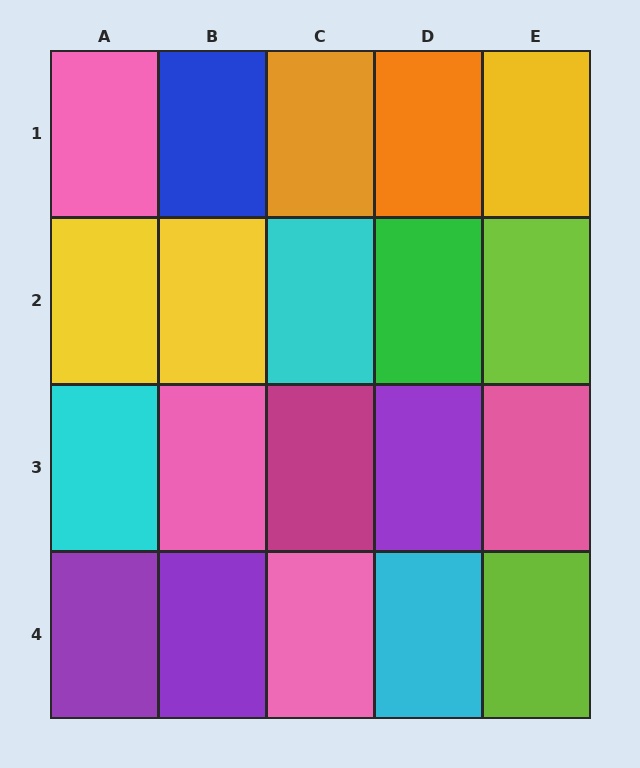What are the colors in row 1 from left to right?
Pink, blue, orange, orange, yellow.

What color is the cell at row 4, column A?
Purple.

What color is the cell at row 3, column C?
Magenta.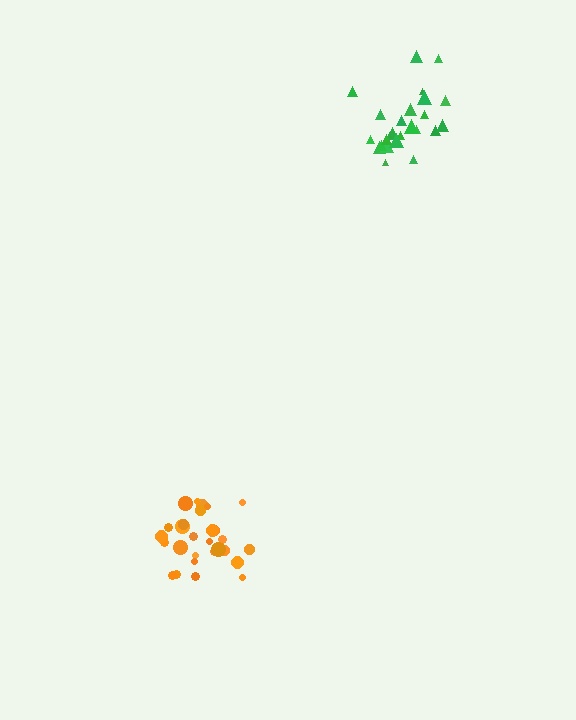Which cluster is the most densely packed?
Orange.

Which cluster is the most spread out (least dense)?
Green.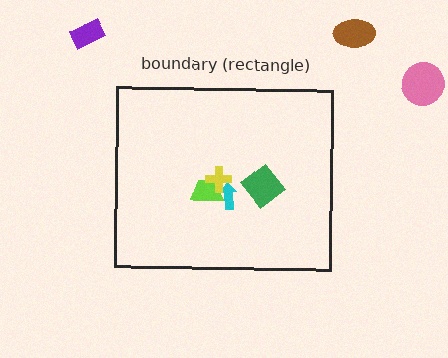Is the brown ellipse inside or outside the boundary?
Outside.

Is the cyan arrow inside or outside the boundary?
Inside.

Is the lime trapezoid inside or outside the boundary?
Inside.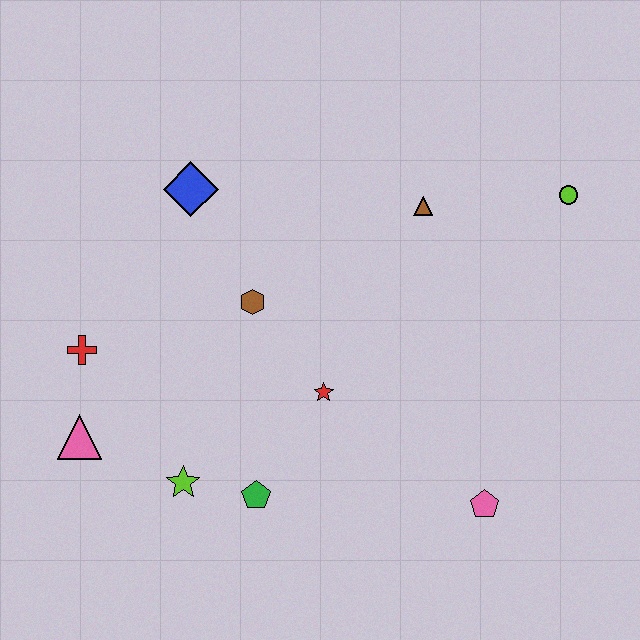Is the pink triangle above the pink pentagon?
Yes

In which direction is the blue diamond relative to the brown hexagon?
The blue diamond is above the brown hexagon.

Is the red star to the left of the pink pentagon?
Yes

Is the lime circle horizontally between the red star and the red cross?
No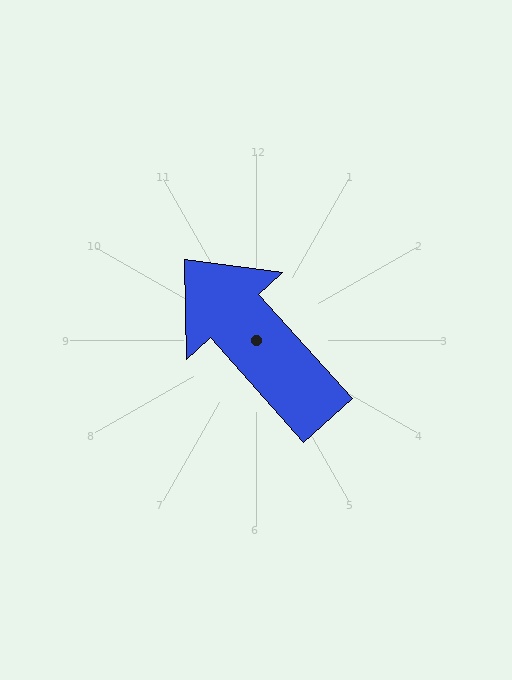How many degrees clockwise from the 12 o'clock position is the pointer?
Approximately 318 degrees.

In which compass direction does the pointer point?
Northwest.